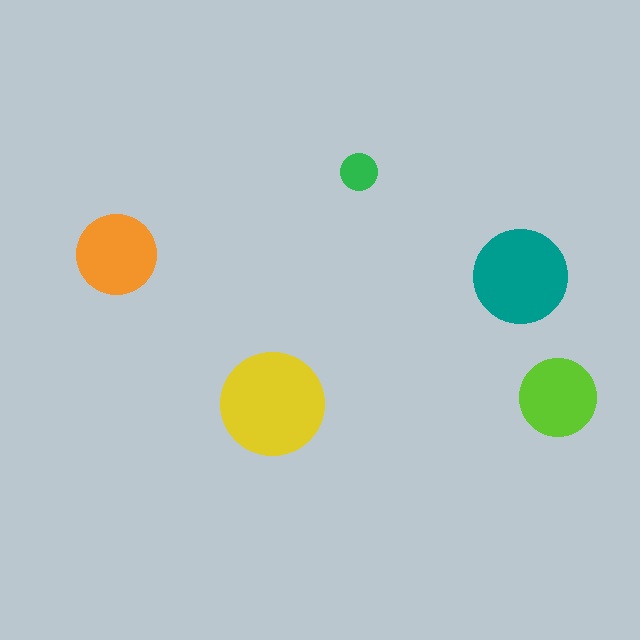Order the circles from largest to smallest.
the yellow one, the teal one, the orange one, the lime one, the green one.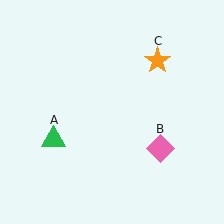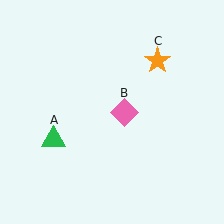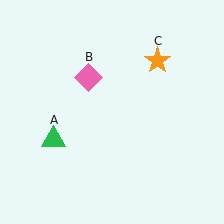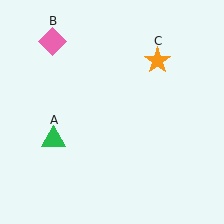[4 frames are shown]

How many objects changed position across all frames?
1 object changed position: pink diamond (object B).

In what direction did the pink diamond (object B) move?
The pink diamond (object B) moved up and to the left.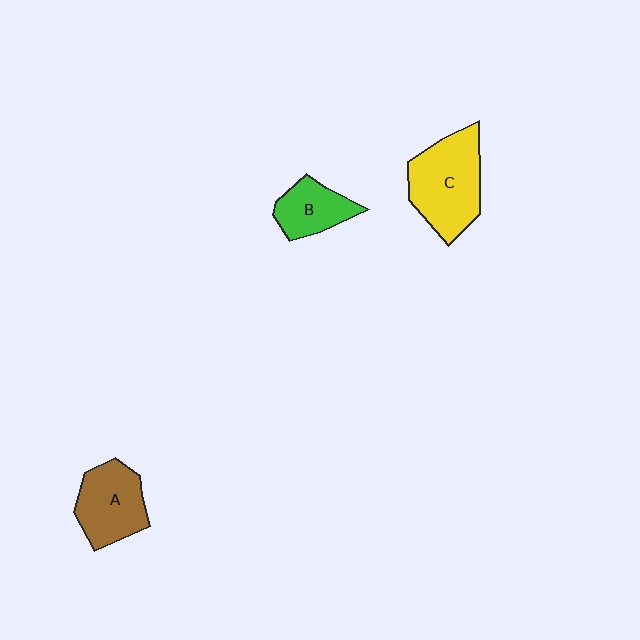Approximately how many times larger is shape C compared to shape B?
Approximately 1.8 times.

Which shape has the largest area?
Shape C (yellow).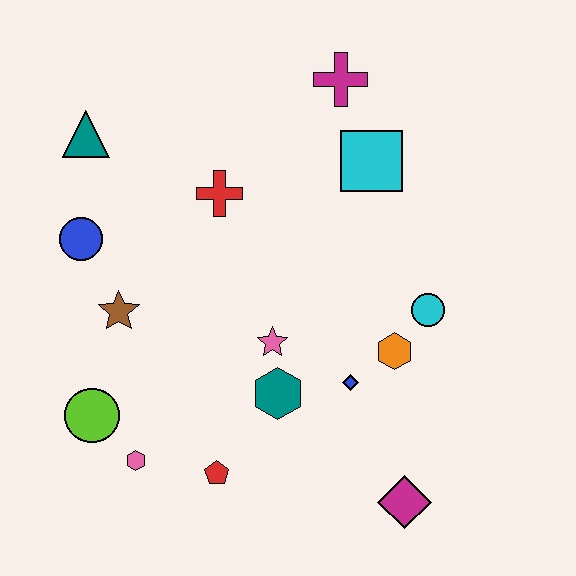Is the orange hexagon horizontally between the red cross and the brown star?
No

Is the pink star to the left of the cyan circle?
Yes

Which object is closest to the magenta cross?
The cyan square is closest to the magenta cross.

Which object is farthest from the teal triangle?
The magenta diamond is farthest from the teal triangle.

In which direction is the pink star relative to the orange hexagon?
The pink star is to the left of the orange hexagon.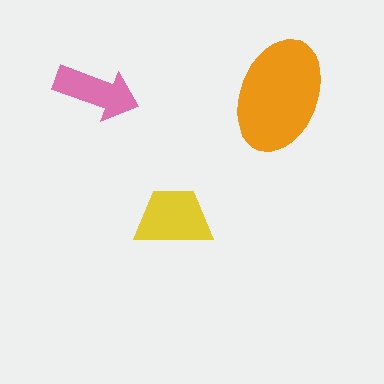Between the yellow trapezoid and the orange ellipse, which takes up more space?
The orange ellipse.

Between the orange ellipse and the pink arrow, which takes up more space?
The orange ellipse.